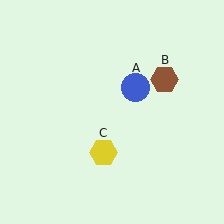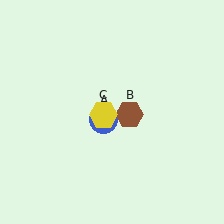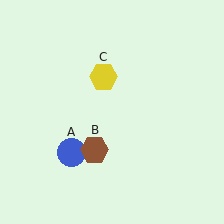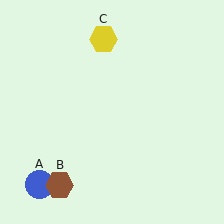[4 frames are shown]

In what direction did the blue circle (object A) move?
The blue circle (object A) moved down and to the left.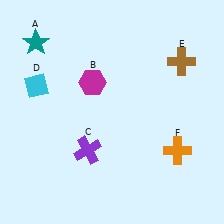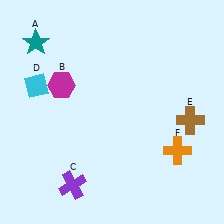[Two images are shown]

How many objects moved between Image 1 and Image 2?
3 objects moved between the two images.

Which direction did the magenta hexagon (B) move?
The magenta hexagon (B) moved left.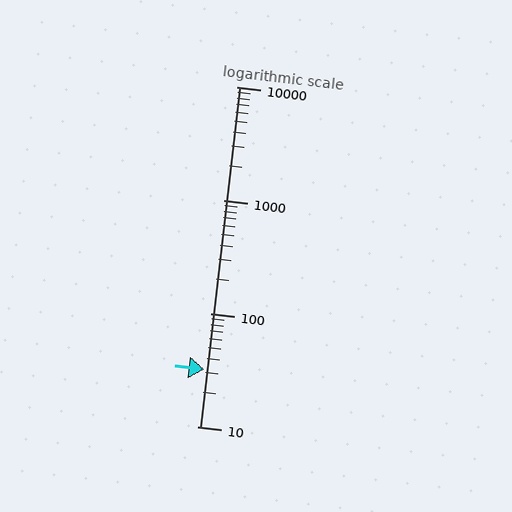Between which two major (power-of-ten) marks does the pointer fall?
The pointer is between 10 and 100.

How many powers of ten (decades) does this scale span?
The scale spans 3 decades, from 10 to 10000.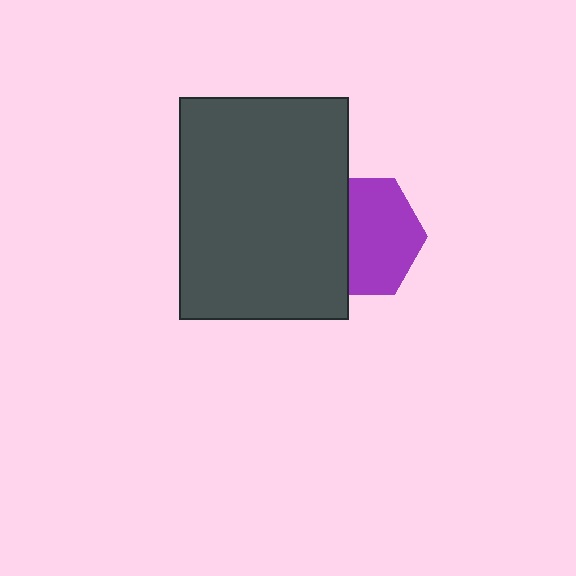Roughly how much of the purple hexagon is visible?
About half of it is visible (roughly 61%).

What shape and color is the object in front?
The object in front is a dark gray rectangle.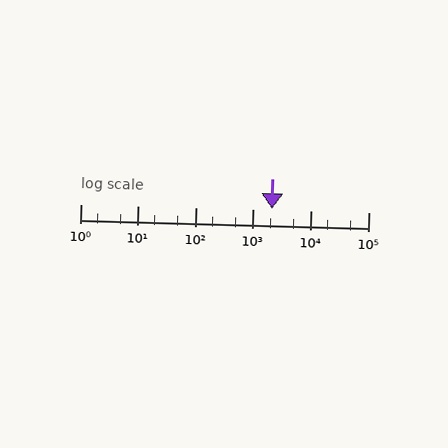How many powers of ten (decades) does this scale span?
The scale spans 5 decades, from 1 to 100000.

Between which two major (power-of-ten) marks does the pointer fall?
The pointer is between 1000 and 10000.